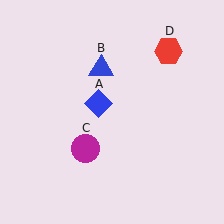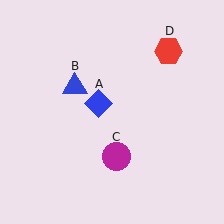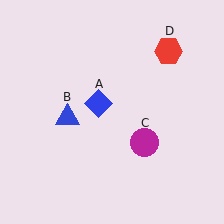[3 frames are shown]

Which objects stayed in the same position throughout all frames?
Blue diamond (object A) and red hexagon (object D) remained stationary.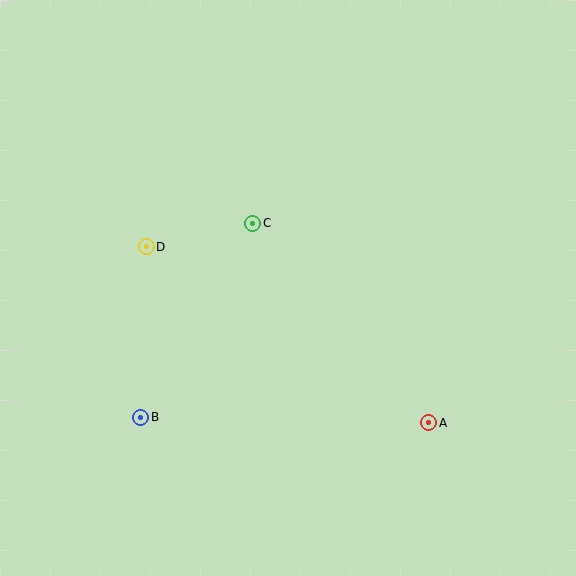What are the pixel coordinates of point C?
Point C is at (253, 224).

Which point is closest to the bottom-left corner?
Point B is closest to the bottom-left corner.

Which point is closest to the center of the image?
Point C at (253, 224) is closest to the center.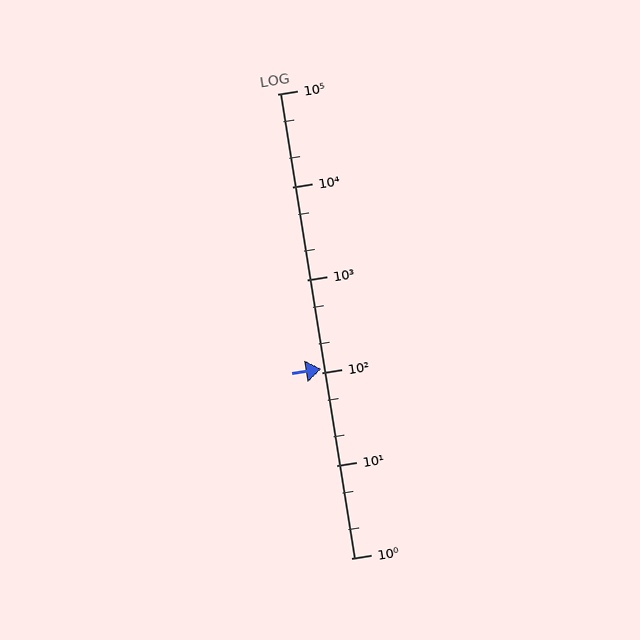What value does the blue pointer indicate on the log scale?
The pointer indicates approximately 110.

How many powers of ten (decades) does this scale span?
The scale spans 5 decades, from 1 to 100000.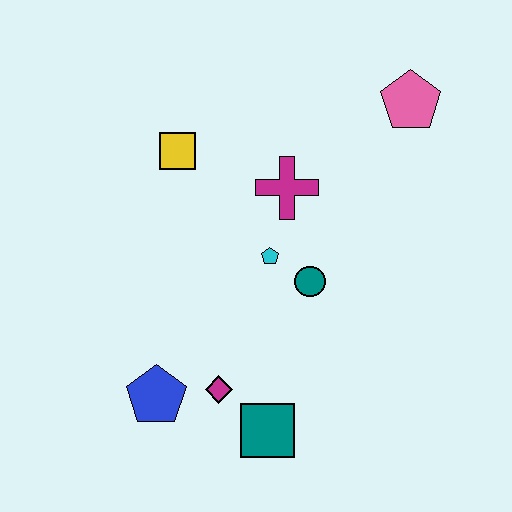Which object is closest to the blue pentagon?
The magenta diamond is closest to the blue pentagon.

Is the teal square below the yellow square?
Yes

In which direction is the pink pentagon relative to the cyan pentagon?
The pink pentagon is above the cyan pentagon.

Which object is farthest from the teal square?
The pink pentagon is farthest from the teal square.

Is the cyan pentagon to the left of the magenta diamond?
No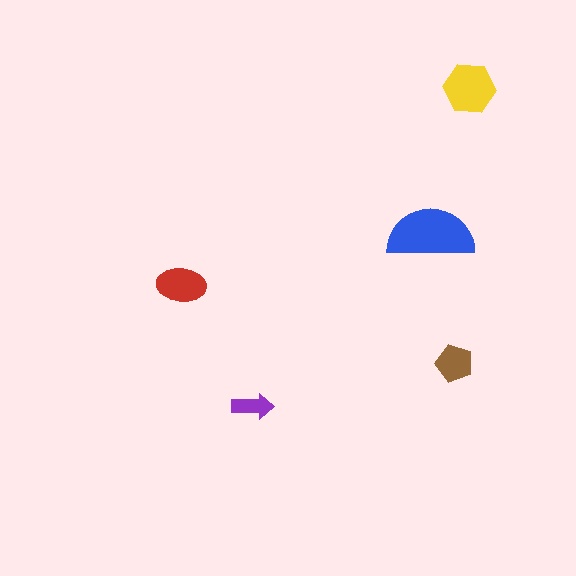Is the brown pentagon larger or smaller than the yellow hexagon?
Smaller.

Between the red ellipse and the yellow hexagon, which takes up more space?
The yellow hexagon.